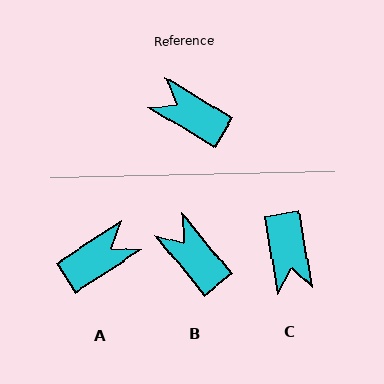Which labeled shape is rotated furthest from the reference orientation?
C, about 131 degrees away.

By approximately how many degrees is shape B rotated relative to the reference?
Approximately 20 degrees clockwise.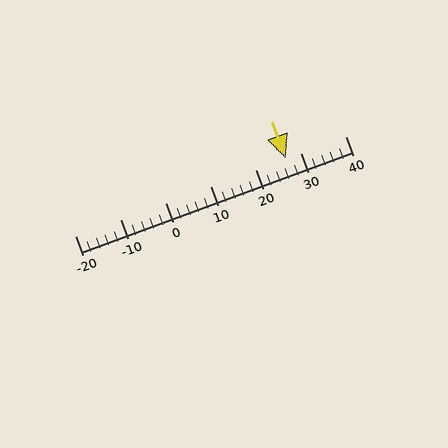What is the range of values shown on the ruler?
The ruler shows values from -20 to 40.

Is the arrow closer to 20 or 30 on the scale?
The arrow is closer to 30.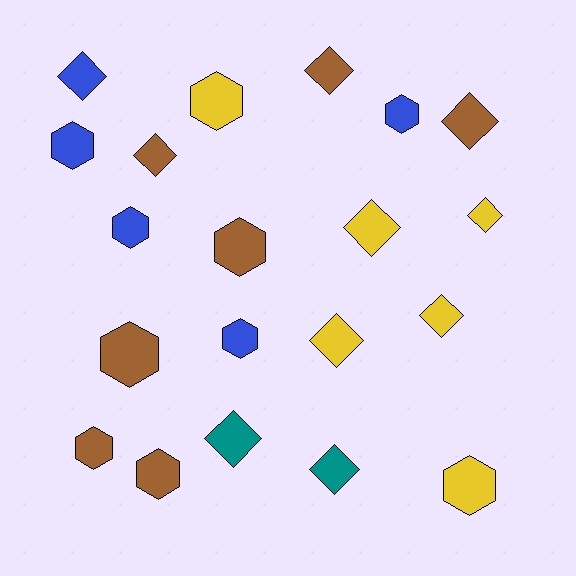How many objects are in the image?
There are 20 objects.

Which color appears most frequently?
Brown, with 7 objects.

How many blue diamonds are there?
There is 1 blue diamond.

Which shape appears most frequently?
Diamond, with 10 objects.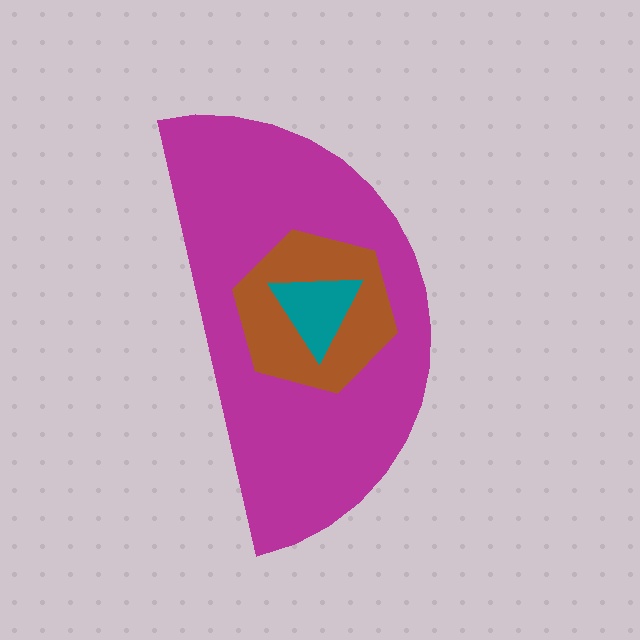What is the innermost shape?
The teal triangle.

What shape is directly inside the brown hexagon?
The teal triangle.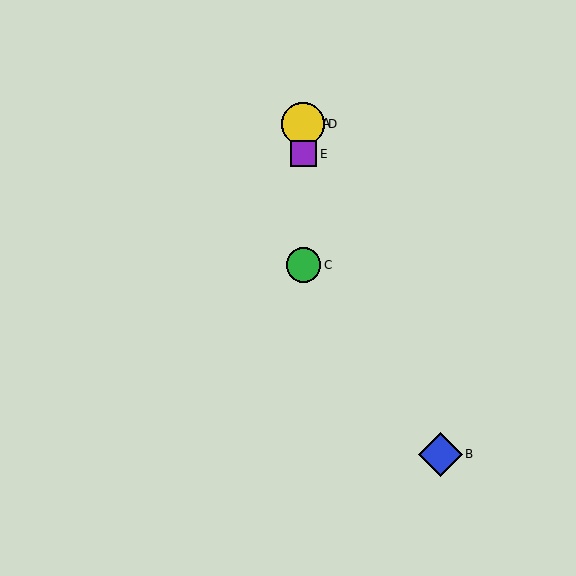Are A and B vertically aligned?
No, A is at x≈303 and B is at x≈440.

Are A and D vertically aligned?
Yes, both are at x≈303.